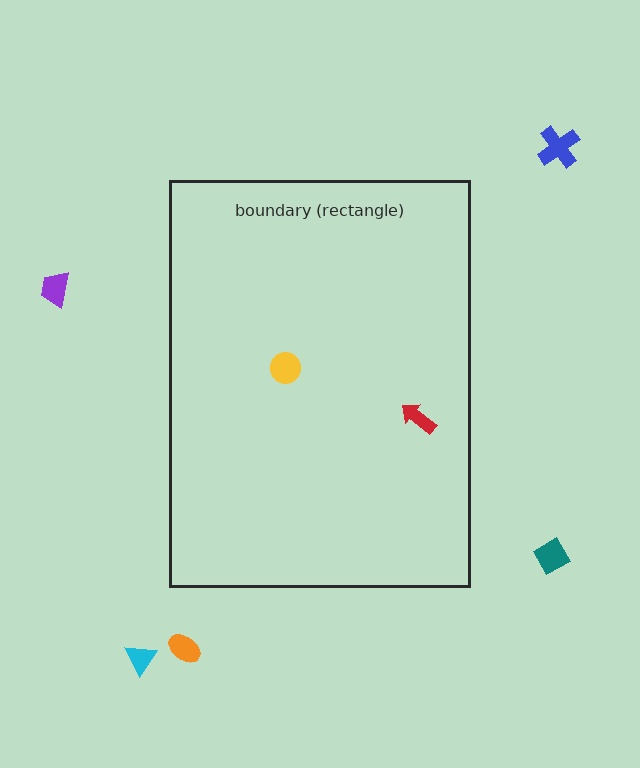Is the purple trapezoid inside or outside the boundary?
Outside.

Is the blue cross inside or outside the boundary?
Outside.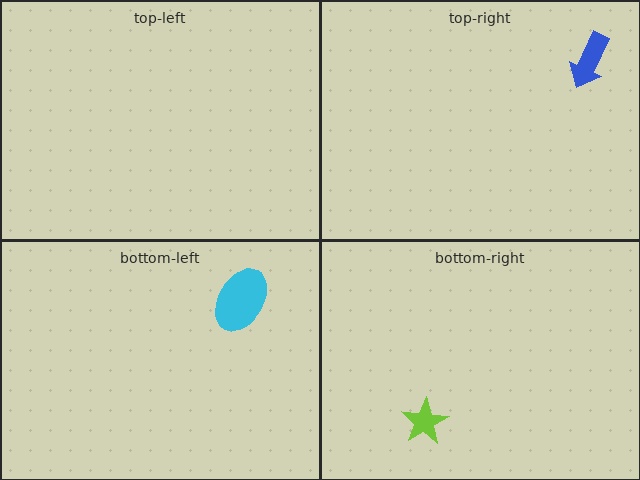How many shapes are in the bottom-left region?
1.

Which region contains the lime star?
The bottom-right region.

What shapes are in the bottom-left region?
The cyan ellipse.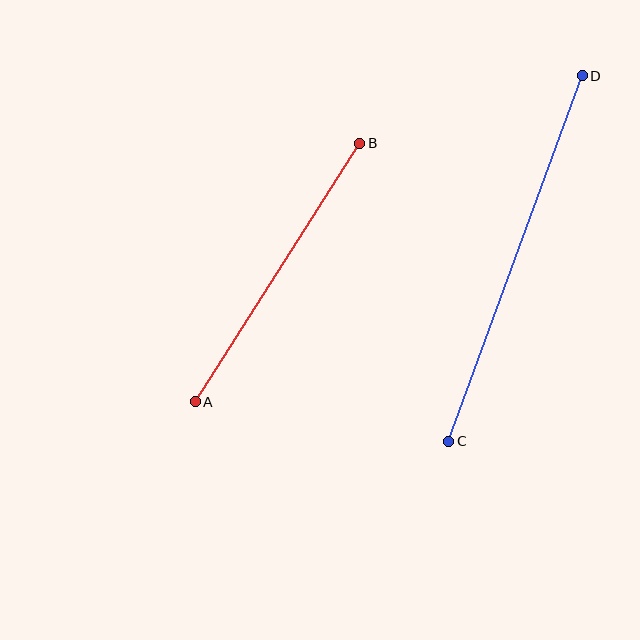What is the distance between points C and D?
The distance is approximately 389 pixels.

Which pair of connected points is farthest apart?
Points C and D are farthest apart.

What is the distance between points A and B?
The distance is approximately 306 pixels.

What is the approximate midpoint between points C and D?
The midpoint is at approximately (515, 258) pixels.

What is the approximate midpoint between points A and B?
The midpoint is at approximately (277, 273) pixels.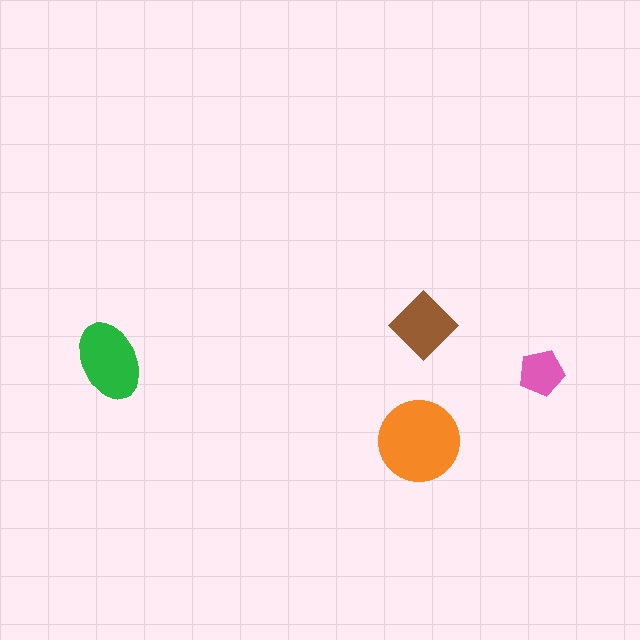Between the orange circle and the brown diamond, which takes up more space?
The orange circle.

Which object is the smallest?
The pink pentagon.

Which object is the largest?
The orange circle.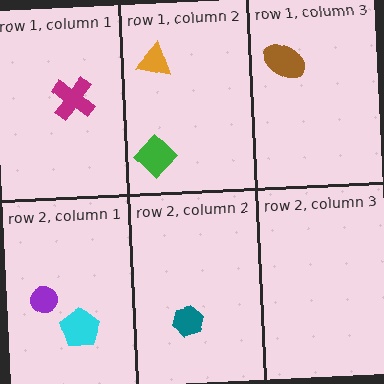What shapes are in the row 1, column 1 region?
The magenta cross.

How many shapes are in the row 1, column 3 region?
1.